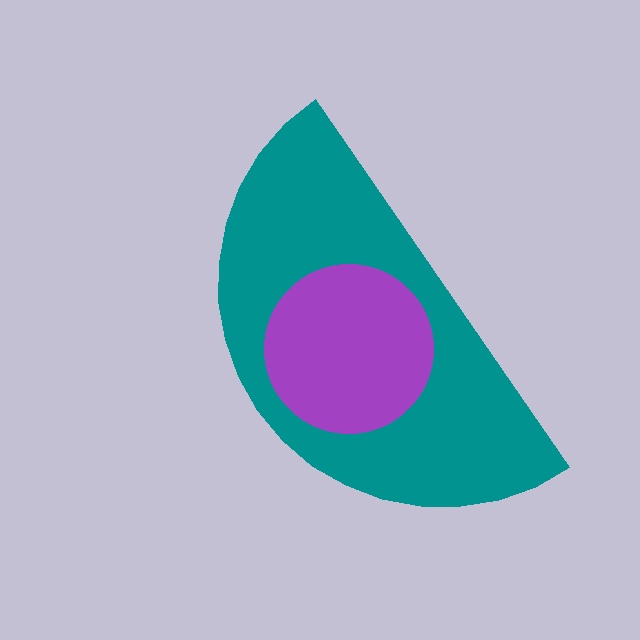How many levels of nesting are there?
2.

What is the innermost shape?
The purple circle.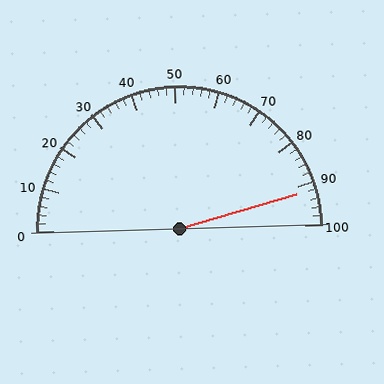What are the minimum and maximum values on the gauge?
The gauge ranges from 0 to 100.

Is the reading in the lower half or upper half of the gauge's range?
The reading is in the upper half of the range (0 to 100).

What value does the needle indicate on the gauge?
The needle indicates approximately 92.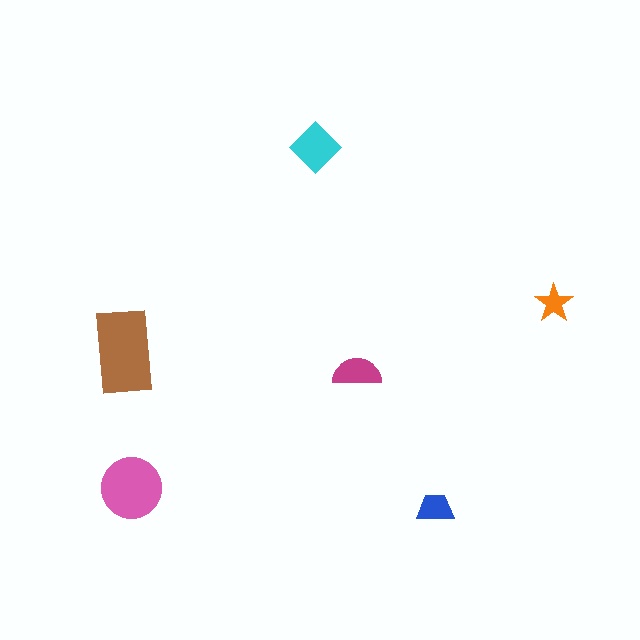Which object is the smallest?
The orange star.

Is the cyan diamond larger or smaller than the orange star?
Larger.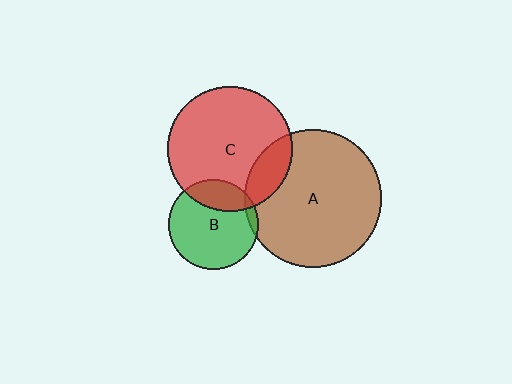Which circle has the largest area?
Circle A (brown).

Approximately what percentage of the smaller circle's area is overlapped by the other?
Approximately 5%.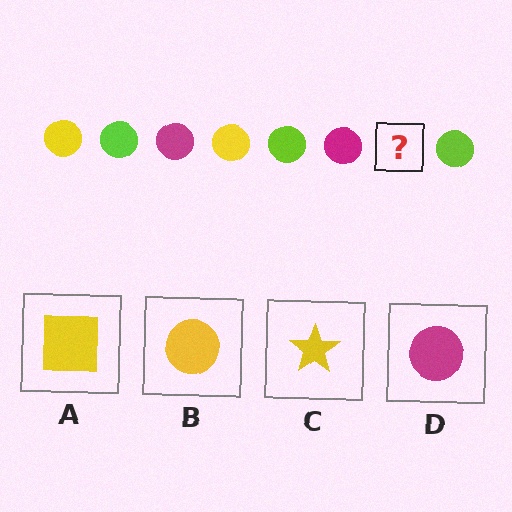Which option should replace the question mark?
Option B.